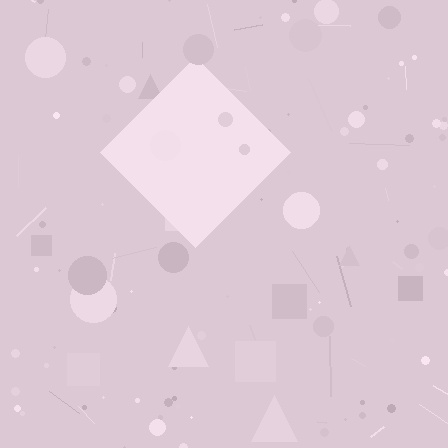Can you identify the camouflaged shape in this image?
The camouflaged shape is a diamond.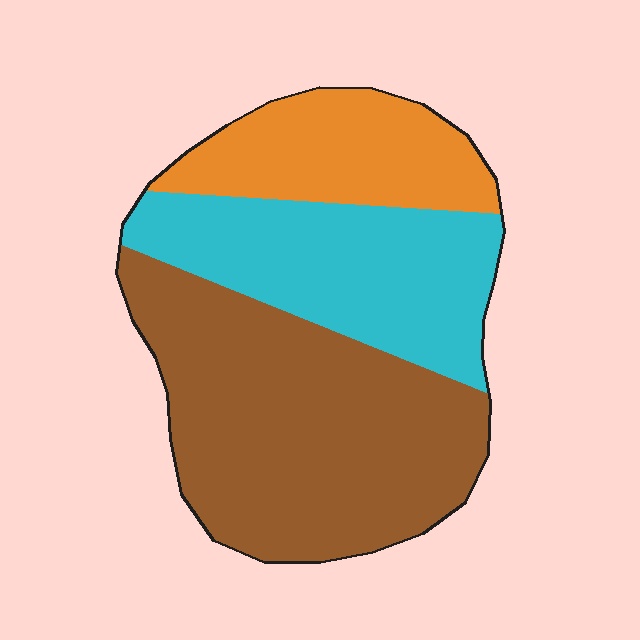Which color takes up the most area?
Brown, at roughly 50%.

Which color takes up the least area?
Orange, at roughly 20%.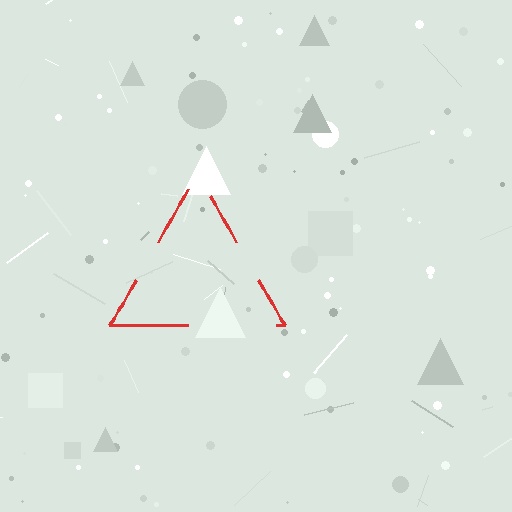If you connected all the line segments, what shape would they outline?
They would outline a triangle.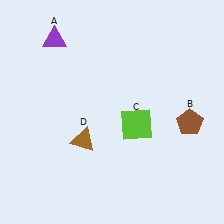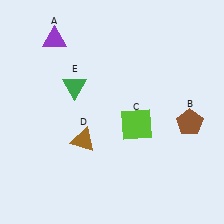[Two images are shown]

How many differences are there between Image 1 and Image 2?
There is 1 difference between the two images.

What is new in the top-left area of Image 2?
A green triangle (E) was added in the top-left area of Image 2.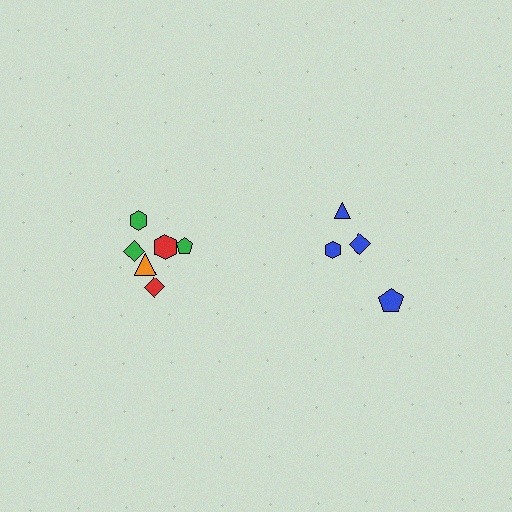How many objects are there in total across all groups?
There are 10 objects.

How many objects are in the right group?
There are 4 objects.